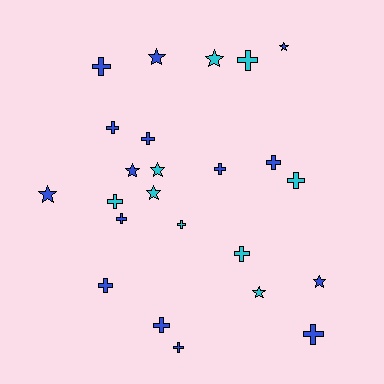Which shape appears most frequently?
Cross, with 15 objects.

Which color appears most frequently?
Blue, with 15 objects.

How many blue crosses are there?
There are 10 blue crosses.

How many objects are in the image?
There are 24 objects.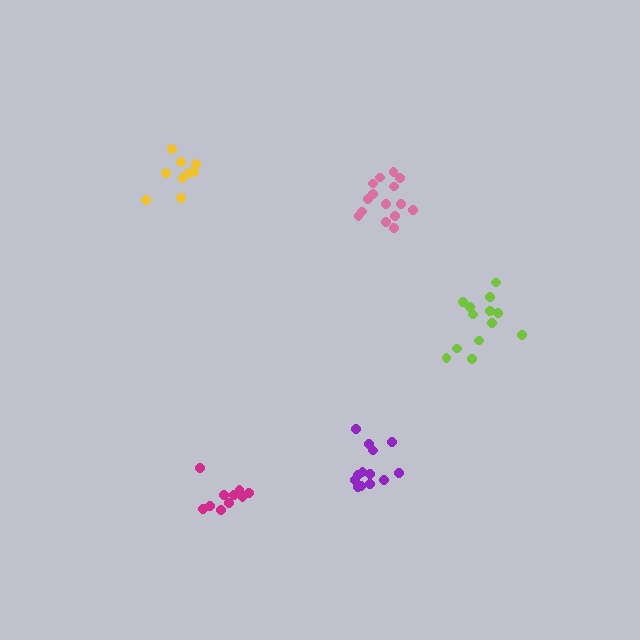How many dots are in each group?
Group 1: 15 dots, Group 2: 11 dots, Group 3: 13 dots, Group 4: 9 dots, Group 5: 13 dots (61 total).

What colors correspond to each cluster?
The clusters are colored: pink, magenta, lime, yellow, purple.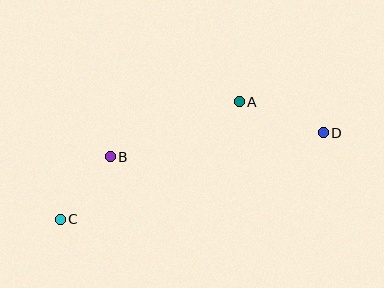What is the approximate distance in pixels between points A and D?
The distance between A and D is approximately 89 pixels.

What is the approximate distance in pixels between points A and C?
The distance between A and C is approximately 214 pixels.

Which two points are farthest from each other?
Points C and D are farthest from each other.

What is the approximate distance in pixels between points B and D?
The distance between B and D is approximately 214 pixels.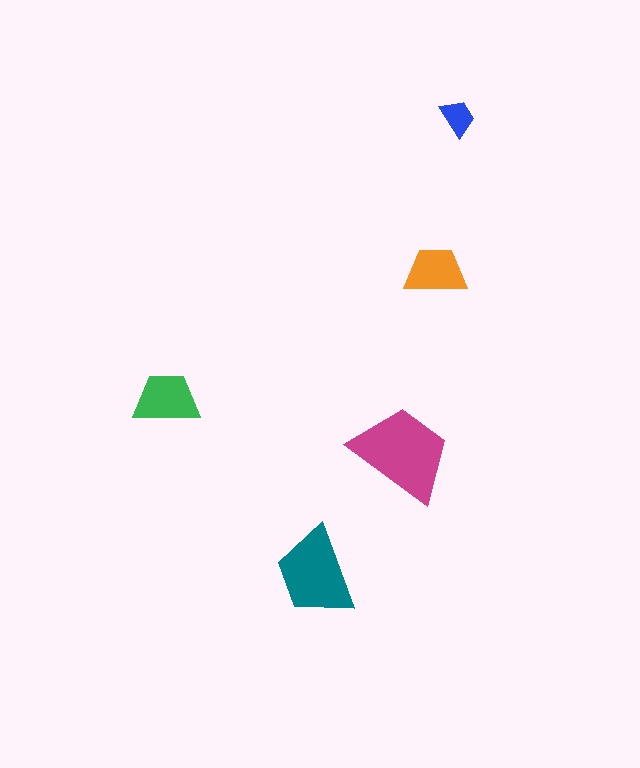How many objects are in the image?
There are 5 objects in the image.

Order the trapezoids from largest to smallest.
the magenta one, the teal one, the green one, the orange one, the blue one.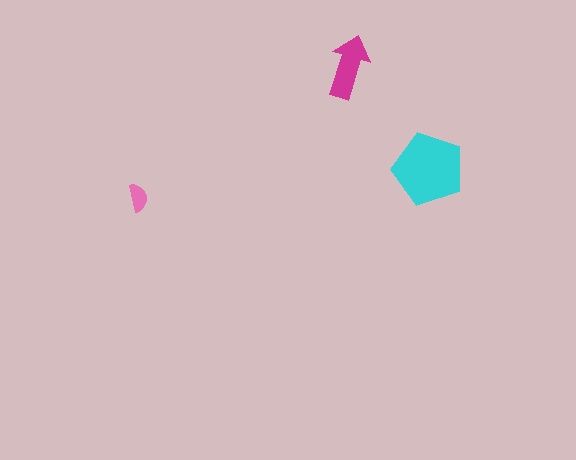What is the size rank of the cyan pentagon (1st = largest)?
1st.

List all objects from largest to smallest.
The cyan pentagon, the magenta arrow, the pink semicircle.